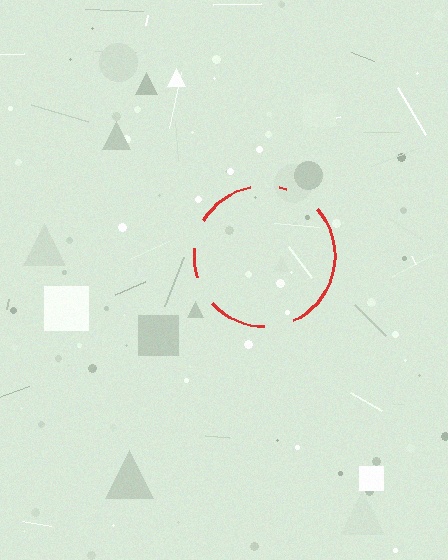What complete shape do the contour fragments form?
The contour fragments form a circle.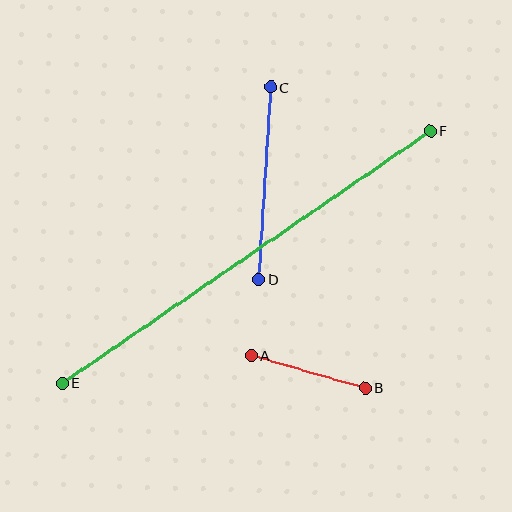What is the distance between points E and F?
The distance is approximately 446 pixels.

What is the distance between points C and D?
The distance is approximately 192 pixels.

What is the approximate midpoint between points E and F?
The midpoint is at approximately (246, 257) pixels.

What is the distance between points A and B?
The distance is approximately 118 pixels.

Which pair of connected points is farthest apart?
Points E and F are farthest apart.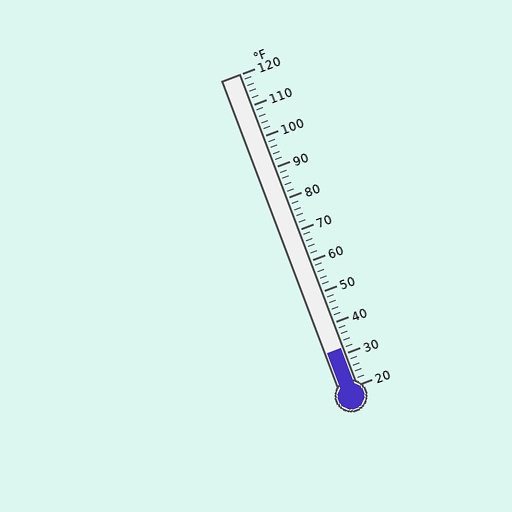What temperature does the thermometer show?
The thermometer shows approximately 32°F.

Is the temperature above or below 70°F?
The temperature is below 70°F.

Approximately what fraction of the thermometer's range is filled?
The thermometer is filled to approximately 10% of its range.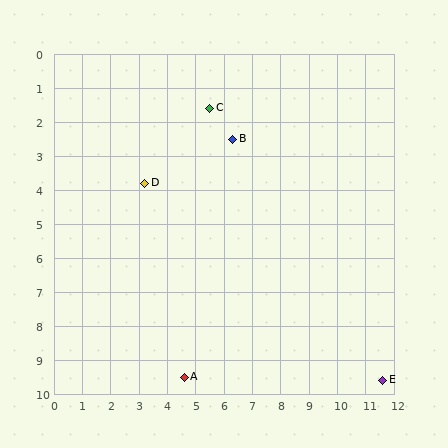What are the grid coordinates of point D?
Point D is at approximately (3.2, 3.8).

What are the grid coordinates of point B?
Point B is at approximately (6.3, 2.5).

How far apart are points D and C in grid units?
Points D and C are about 3.2 grid units apart.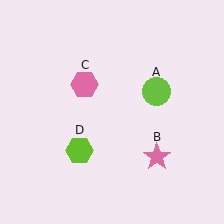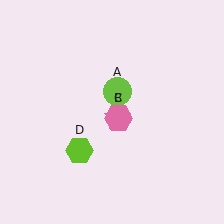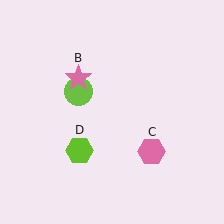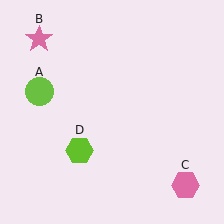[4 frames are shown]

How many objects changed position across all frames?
3 objects changed position: lime circle (object A), pink star (object B), pink hexagon (object C).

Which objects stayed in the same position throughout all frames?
Lime hexagon (object D) remained stationary.